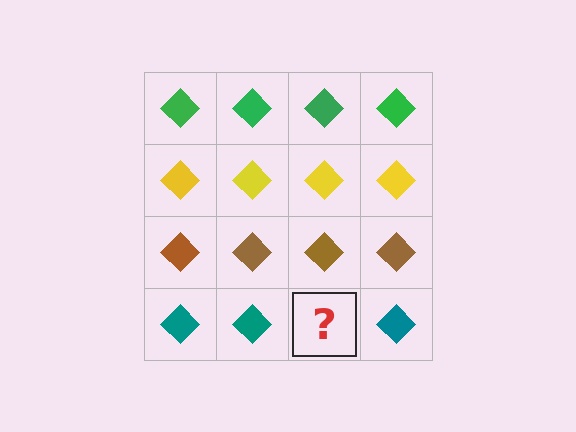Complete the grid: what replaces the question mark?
The question mark should be replaced with a teal diamond.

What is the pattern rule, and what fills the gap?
The rule is that each row has a consistent color. The gap should be filled with a teal diamond.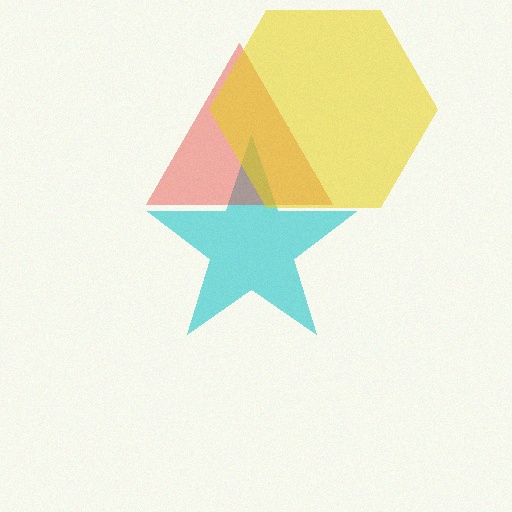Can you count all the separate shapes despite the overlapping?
Yes, there are 3 separate shapes.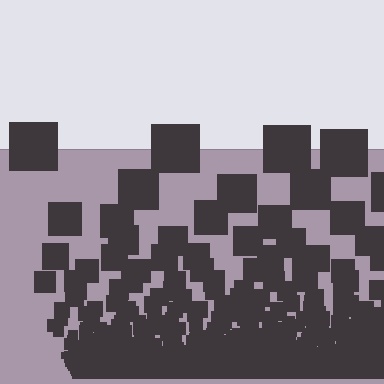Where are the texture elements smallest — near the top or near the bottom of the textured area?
Near the bottom.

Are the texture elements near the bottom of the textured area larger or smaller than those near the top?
Smaller. The gradient is inverted — elements near the bottom are smaller and denser.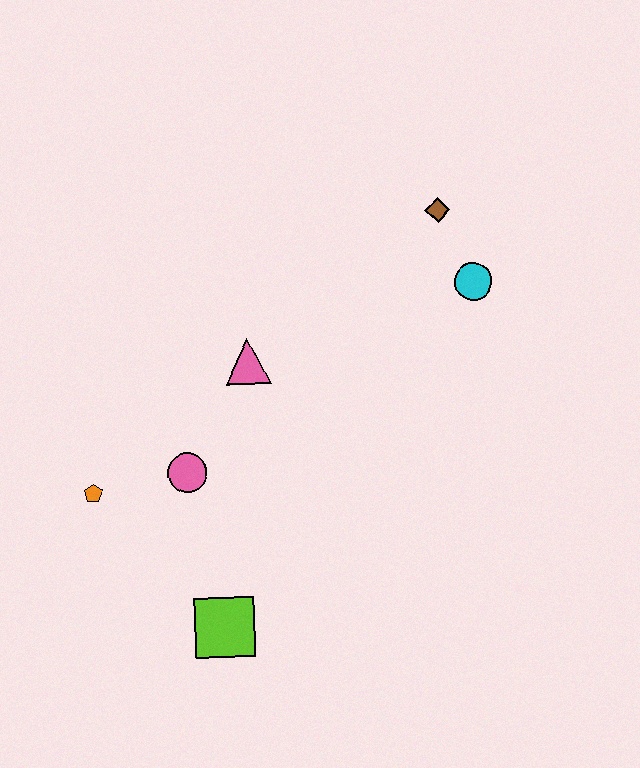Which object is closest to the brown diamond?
The cyan circle is closest to the brown diamond.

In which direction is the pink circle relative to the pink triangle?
The pink circle is below the pink triangle.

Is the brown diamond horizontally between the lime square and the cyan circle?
Yes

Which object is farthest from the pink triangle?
The lime square is farthest from the pink triangle.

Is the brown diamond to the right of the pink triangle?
Yes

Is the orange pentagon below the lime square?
No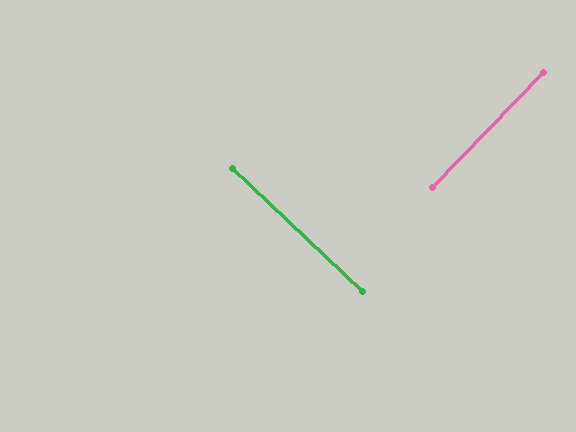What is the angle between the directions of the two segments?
Approximately 89 degrees.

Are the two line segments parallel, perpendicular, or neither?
Perpendicular — they meet at approximately 89°.